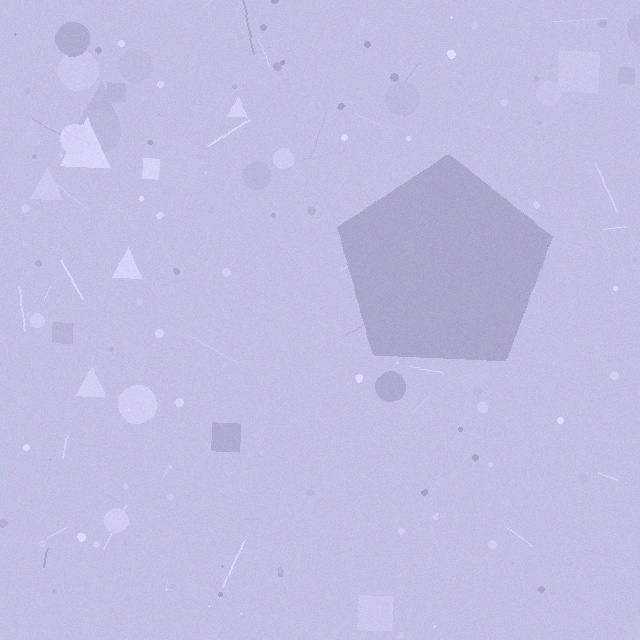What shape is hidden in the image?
A pentagon is hidden in the image.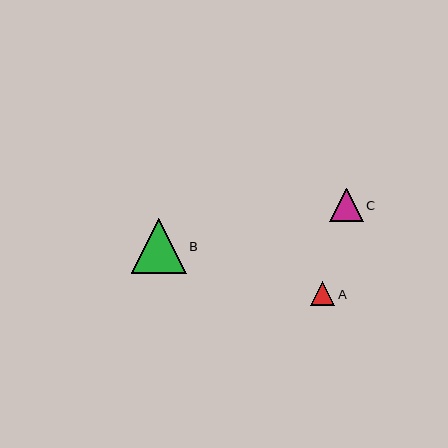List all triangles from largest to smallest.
From largest to smallest: B, C, A.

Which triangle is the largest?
Triangle B is the largest with a size of approximately 55 pixels.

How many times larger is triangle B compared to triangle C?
Triangle B is approximately 1.7 times the size of triangle C.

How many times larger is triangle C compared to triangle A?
Triangle C is approximately 1.4 times the size of triangle A.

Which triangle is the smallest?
Triangle A is the smallest with a size of approximately 24 pixels.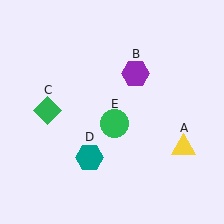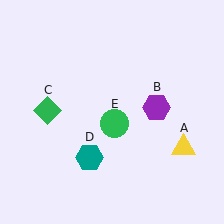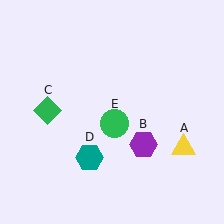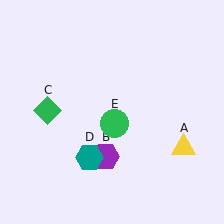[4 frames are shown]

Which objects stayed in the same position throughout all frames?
Yellow triangle (object A) and green diamond (object C) and teal hexagon (object D) and green circle (object E) remained stationary.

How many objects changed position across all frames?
1 object changed position: purple hexagon (object B).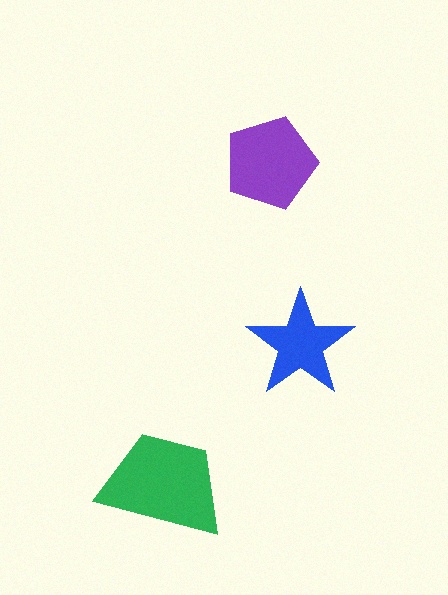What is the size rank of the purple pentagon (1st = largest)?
2nd.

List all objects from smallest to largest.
The blue star, the purple pentagon, the green trapezoid.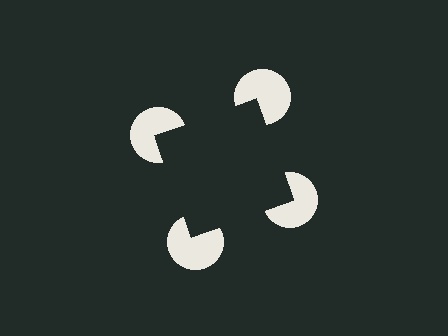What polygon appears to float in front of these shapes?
An illusory square — its edges are inferred from the aligned wedge cuts in the pac-man discs, not physically drawn.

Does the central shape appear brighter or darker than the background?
It typically appears slightly darker than the background, even though no actual brightness change is drawn.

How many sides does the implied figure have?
4 sides.